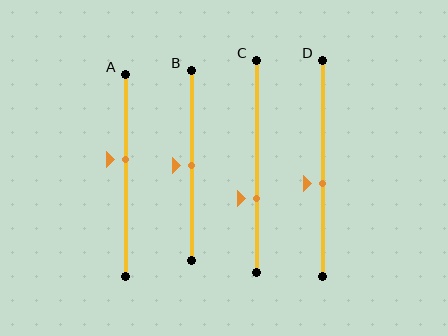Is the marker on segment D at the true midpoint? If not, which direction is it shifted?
No, the marker on segment D is shifted downward by about 7% of the segment length.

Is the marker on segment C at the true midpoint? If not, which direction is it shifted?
No, the marker on segment C is shifted downward by about 15% of the segment length.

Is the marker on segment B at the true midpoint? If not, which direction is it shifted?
Yes, the marker on segment B is at the true midpoint.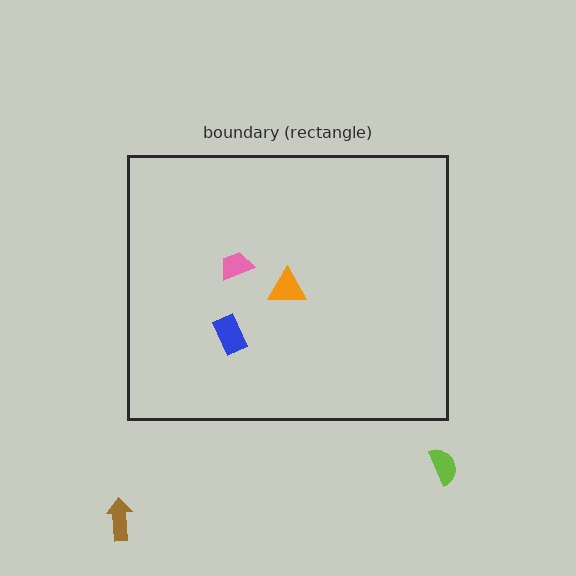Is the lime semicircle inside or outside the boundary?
Outside.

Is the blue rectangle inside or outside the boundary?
Inside.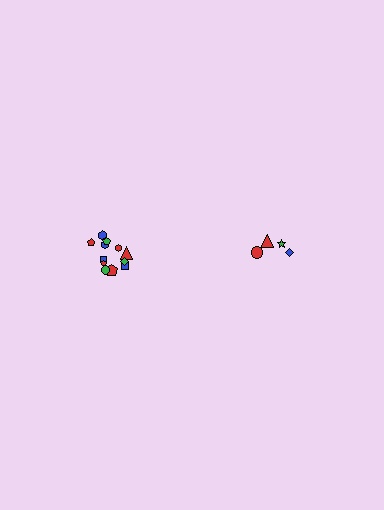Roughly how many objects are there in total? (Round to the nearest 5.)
Roughly 15 objects in total.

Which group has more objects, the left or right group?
The left group.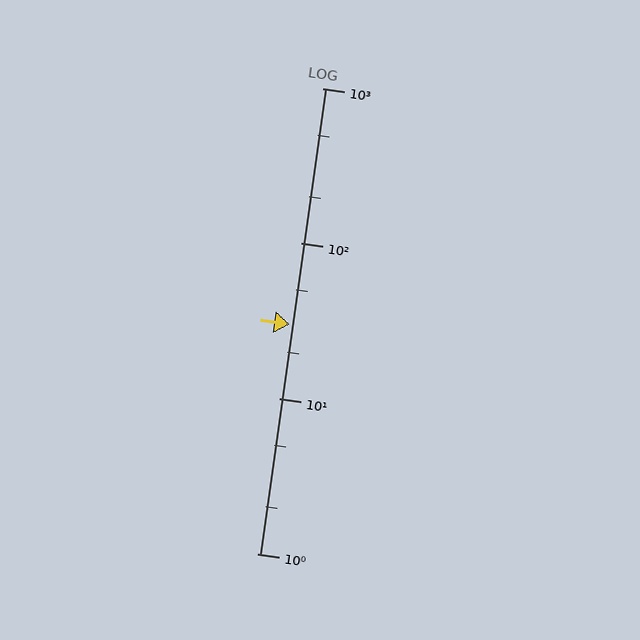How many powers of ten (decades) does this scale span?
The scale spans 3 decades, from 1 to 1000.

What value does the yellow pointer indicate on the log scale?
The pointer indicates approximately 30.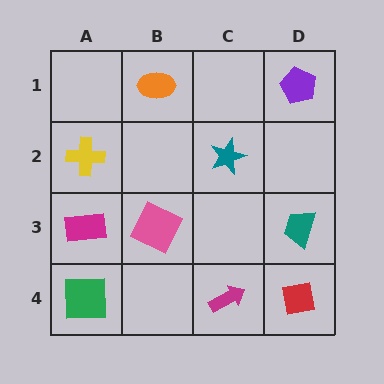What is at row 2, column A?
A yellow cross.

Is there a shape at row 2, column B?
No, that cell is empty.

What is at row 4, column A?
A green square.